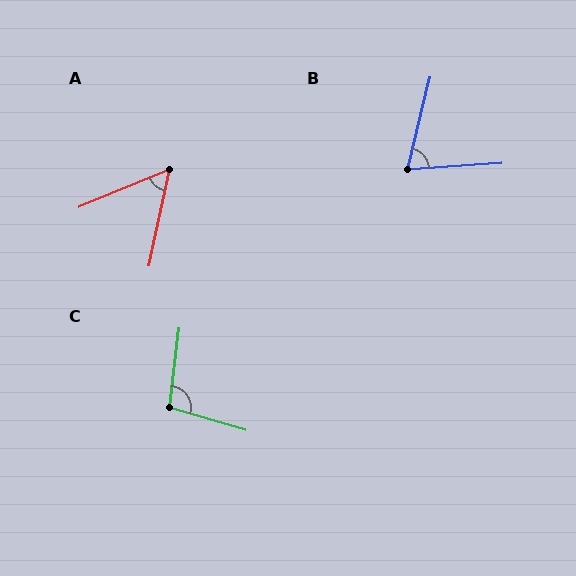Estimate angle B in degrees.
Approximately 73 degrees.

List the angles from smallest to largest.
A (55°), B (73°), C (100°).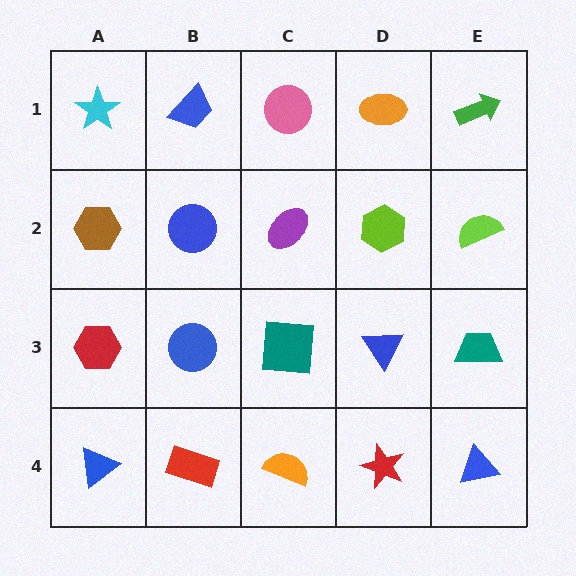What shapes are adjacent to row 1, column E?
A lime semicircle (row 2, column E), an orange ellipse (row 1, column D).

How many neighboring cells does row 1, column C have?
3.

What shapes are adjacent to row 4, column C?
A teal square (row 3, column C), a red rectangle (row 4, column B), a red star (row 4, column D).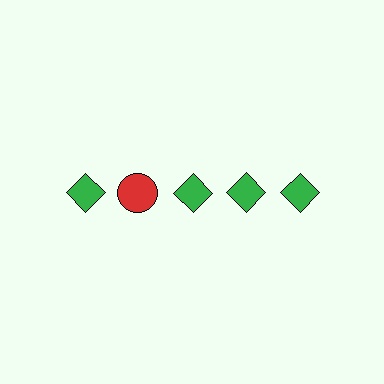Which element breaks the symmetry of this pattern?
The red circle in the top row, second from left column breaks the symmetry. All other shapes are green diamonds.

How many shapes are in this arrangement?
There are 5 shapes arranged in a grid pattern.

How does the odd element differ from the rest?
It differs in both color (red instead of green) and shape (circle instead of diamond).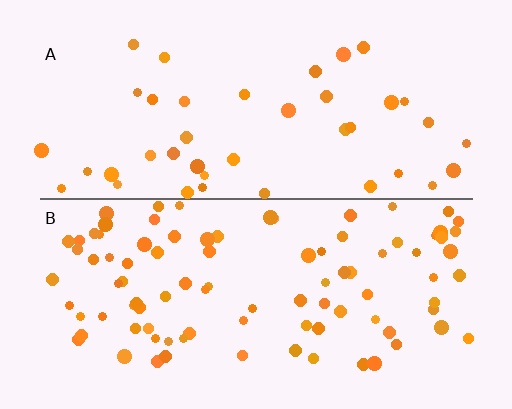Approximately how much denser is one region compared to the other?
Approximately 2.3× — region B over region A.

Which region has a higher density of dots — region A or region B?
B (the bottom).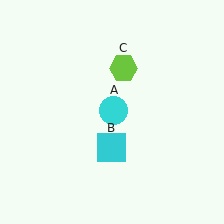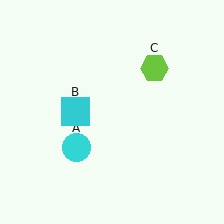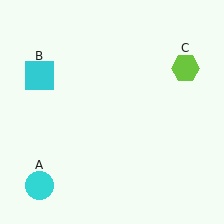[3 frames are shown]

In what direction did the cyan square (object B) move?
The cyan square (object B) moved up and to the left.